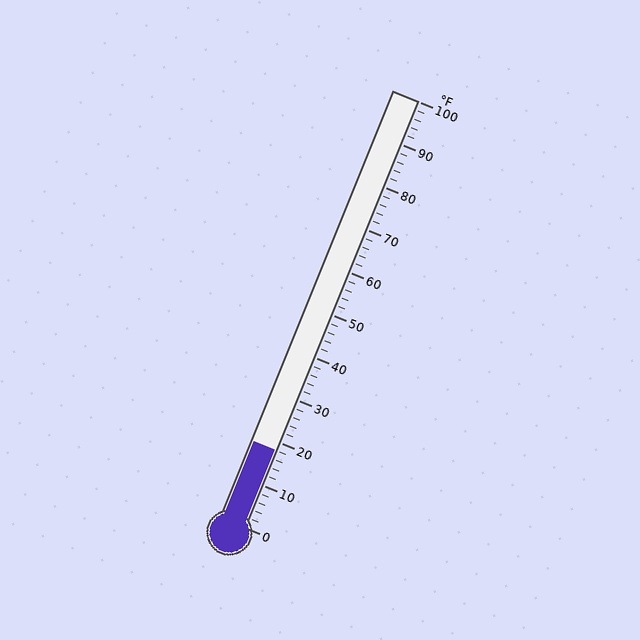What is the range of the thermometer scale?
The thermometer scale ranges from 0°F to 100°F.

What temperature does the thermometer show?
The thermometer shows approximately 18°F.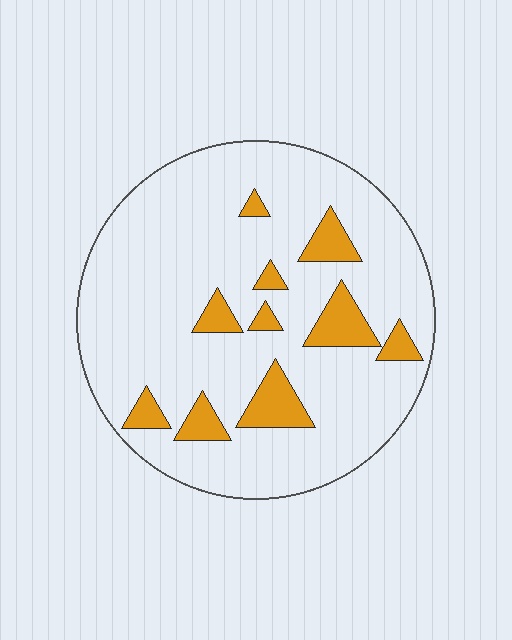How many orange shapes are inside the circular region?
10.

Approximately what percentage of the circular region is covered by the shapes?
Approximately 15%.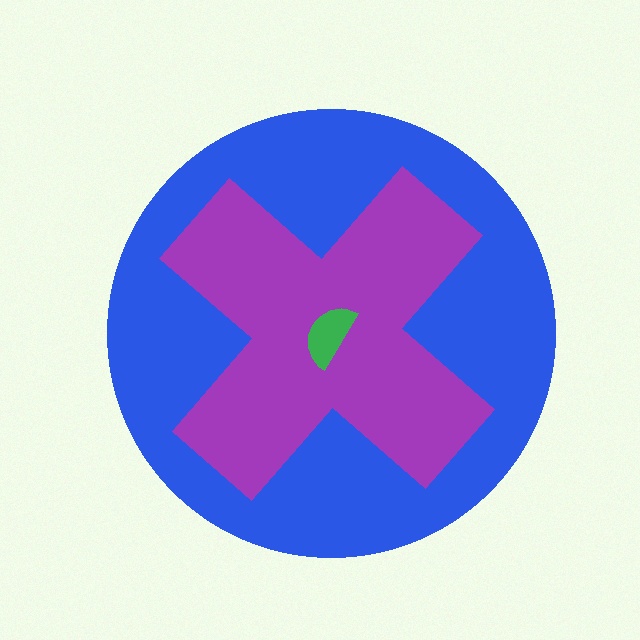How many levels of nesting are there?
3.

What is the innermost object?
The green semicircle.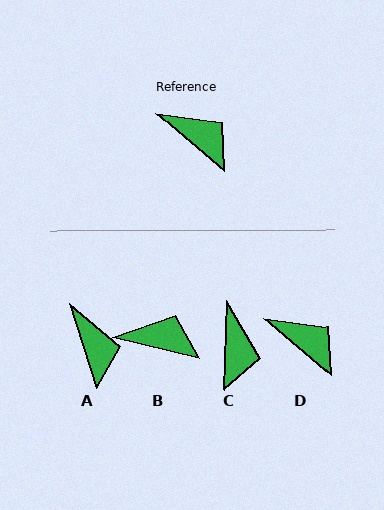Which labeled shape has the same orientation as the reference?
D.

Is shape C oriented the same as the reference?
No, it is off by about 51 degrees.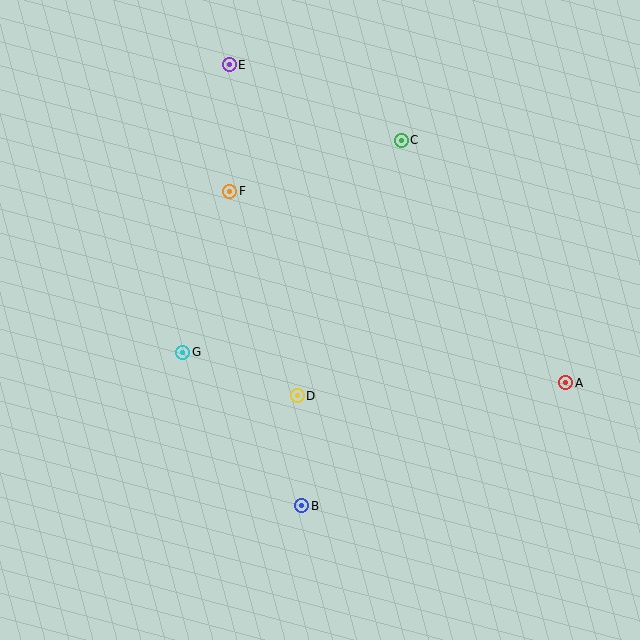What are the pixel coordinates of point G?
Point G is at (183, 352).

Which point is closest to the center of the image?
Point D at (297, 396) is closest to the center.